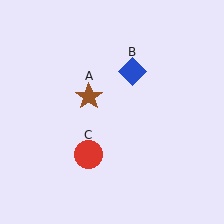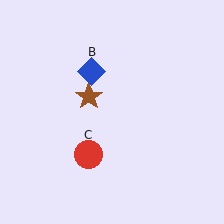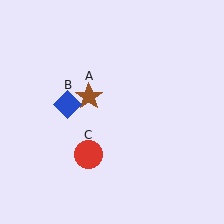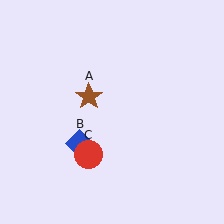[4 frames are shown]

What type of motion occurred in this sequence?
The blue diamond (object B) rotated counterclockwise around the center of the scene.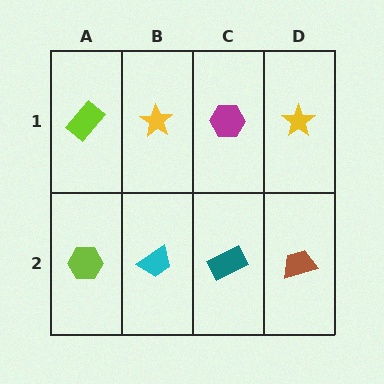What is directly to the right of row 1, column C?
A yellow star.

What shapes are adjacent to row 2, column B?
A yellow star (row 1, column B), a lime hexagon (row 2, column A), a teal rectangle (row 2, column C).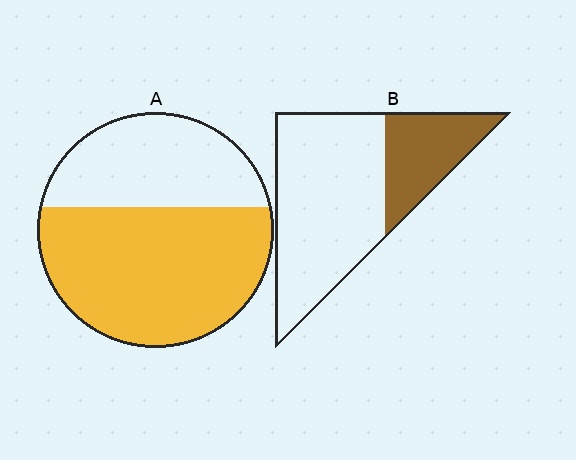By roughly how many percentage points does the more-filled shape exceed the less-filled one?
By roughly 35 percentage points (A over B).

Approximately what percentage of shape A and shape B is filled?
A is approximately 60% and B is approximately 30%.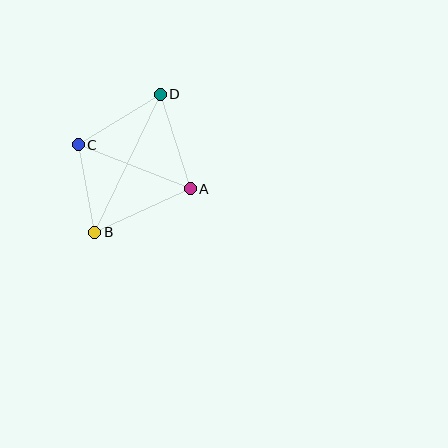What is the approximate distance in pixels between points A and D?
The distance between A and D is approximately 99 pixels.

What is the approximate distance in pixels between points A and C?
The distance between A and C is approximately 121 pixels.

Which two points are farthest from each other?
Points B and D are farthest from each other.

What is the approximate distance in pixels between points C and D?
The distance between C and D is approximately 96 pixels.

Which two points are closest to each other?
Points B and C are closest to each other.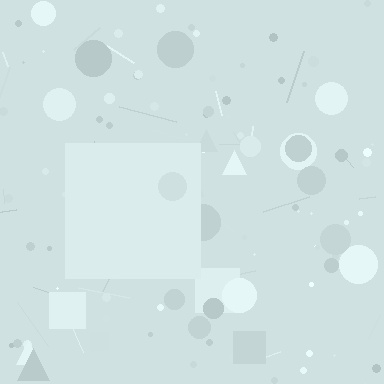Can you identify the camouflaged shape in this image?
The camouflaged shape is a square.